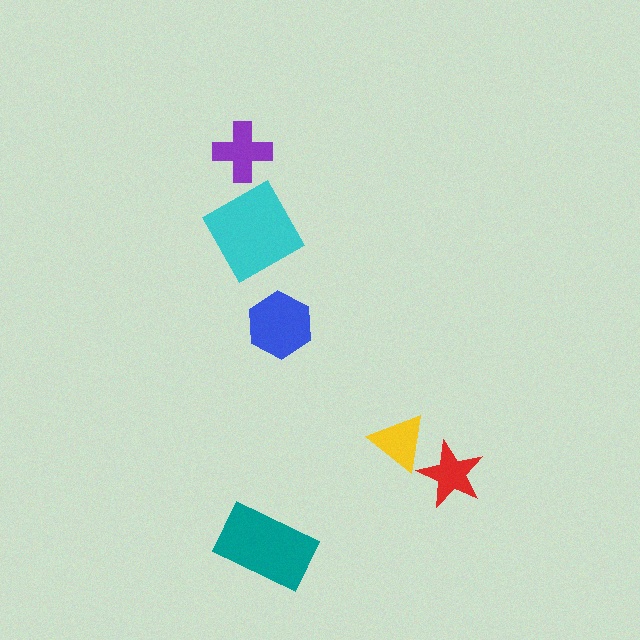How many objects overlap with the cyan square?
0 objects overlap with the cyan square.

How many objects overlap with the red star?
1 object overlaps with the red star.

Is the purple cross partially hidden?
No, no other shape covers it.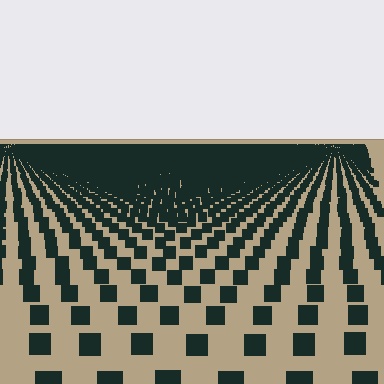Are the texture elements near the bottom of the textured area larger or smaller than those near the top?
Larger. Near the bottom, elements are closer to the viewer and appear at a bigger on-screen size.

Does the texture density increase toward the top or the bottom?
Density increases toward the top.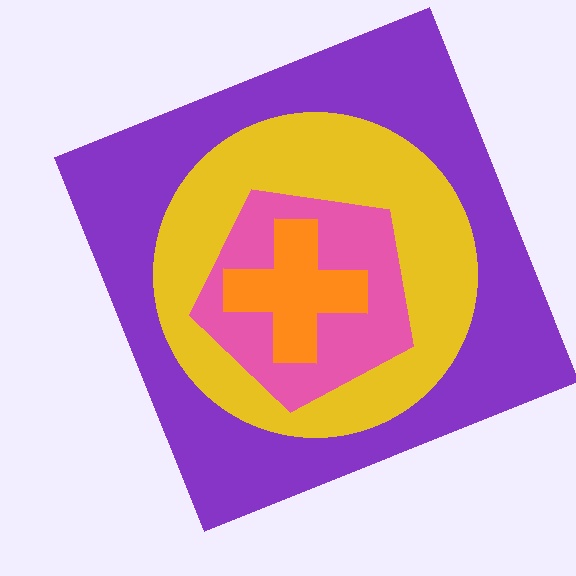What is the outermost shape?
The purple square.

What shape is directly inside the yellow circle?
The pink pentagon.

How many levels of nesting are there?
4.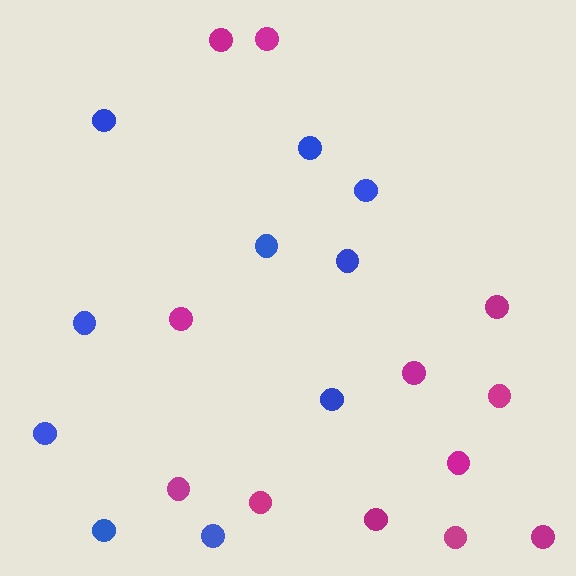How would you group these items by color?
There are 2 groups: one group of blue circles (10) and one group of magenta circles (12).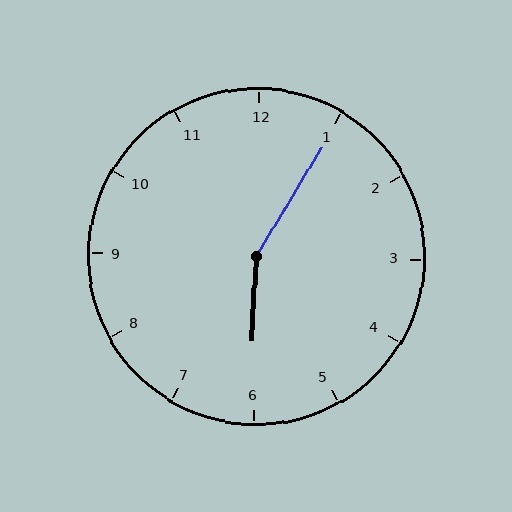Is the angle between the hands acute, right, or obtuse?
It is obtuse.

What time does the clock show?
6:05.